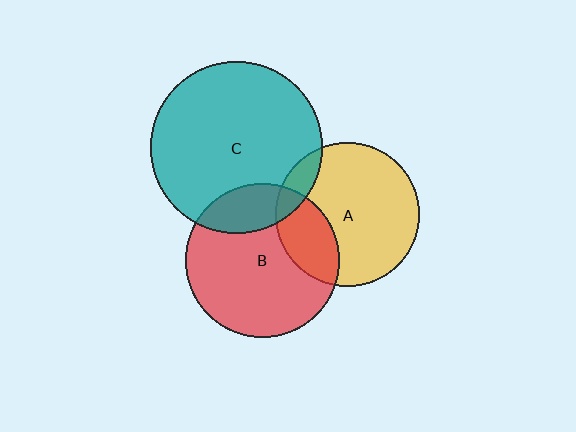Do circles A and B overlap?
Yes.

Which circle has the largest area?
Circle C (teal).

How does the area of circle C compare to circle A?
Approximately 1.4 times.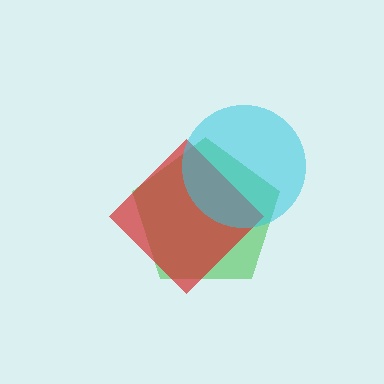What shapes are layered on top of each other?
The layered shapes are: a green pentagon, a red diamond, a cyan circle.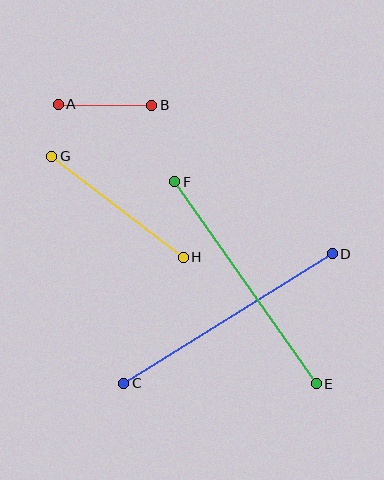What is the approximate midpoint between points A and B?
The midpoint is at approximately (105, 105) pixels.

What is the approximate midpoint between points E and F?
The midpoint is at approximately (245, 283) pixels.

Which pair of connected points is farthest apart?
Points E and F are farthest apart.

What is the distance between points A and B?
The distance is approximately 93 pixels.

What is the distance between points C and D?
The distance is approximately 245 pixels.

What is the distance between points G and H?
The distance is approximately 166 pixels.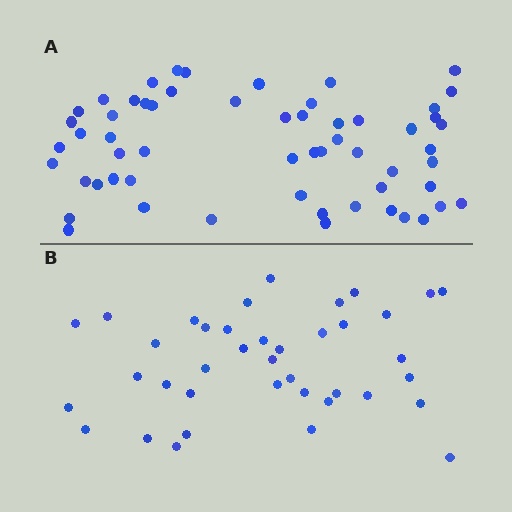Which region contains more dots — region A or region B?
Region A (the top region) has more dots.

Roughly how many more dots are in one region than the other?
Region A has approximately 20 more dots than region B.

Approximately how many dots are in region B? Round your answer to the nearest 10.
About 40 dots. (The exact count is 39, which rounds to 40.)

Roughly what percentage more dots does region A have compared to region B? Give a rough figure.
About 50% more.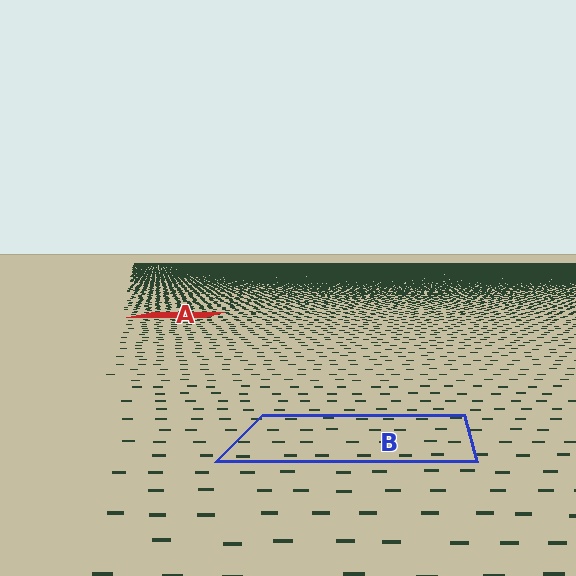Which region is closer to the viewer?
Region B is closer. The texture elements there are larger and more spread out.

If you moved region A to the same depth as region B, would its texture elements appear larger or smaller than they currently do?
They would appear larger. At a closer depth, the same texture elements are projected at a bigger on-screen size.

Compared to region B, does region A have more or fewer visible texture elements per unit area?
Region A has more texture elements per unit area — they are packed more densely because it is farther away.